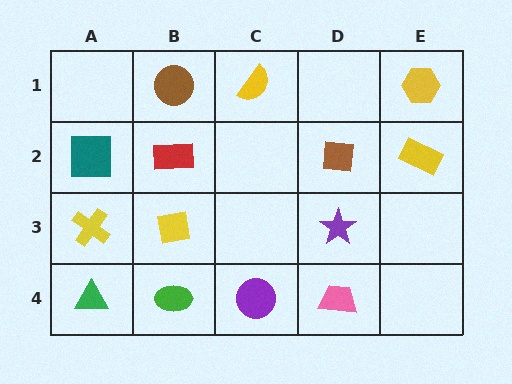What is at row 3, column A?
A yellow cross.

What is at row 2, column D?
A brown square.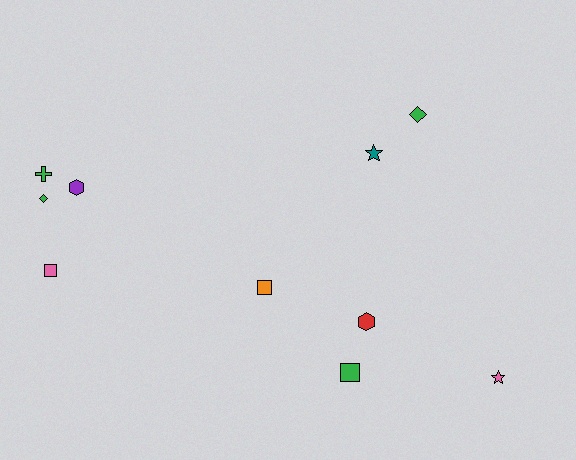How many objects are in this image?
There are 10 objects.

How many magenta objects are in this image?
There are no magenta objects.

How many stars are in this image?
There are 2 stars.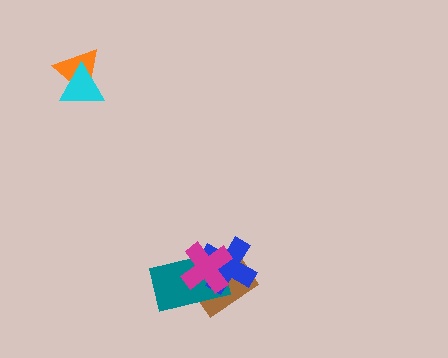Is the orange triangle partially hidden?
Yes, it is partially covered by another shape.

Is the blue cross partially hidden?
Yes, it is partially covered by another shape.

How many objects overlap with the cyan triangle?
1 object overlaps with the cyan triangle.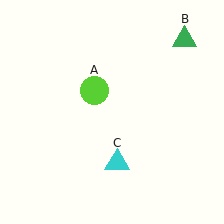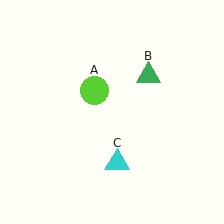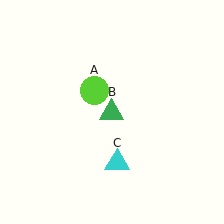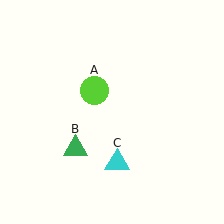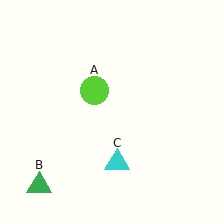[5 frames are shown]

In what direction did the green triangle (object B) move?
The green triangle (object B) moved down and to the left.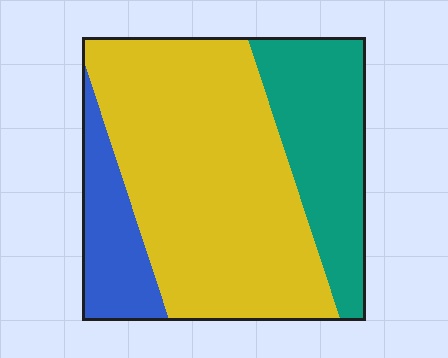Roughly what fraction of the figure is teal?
Teal takes up about one quarter (1/4) of the figure.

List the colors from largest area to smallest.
From largest to smallest: yellow, teal, blue.